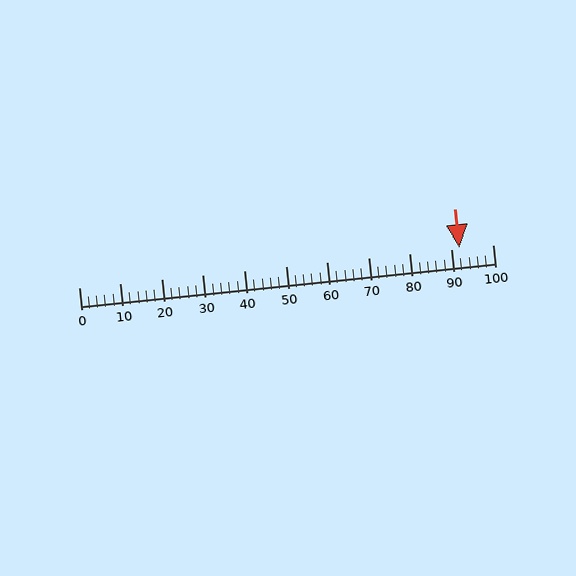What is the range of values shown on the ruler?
The ruler shows values from 0 to 100.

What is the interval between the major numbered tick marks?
The major tick marks are spaced 10 units apart.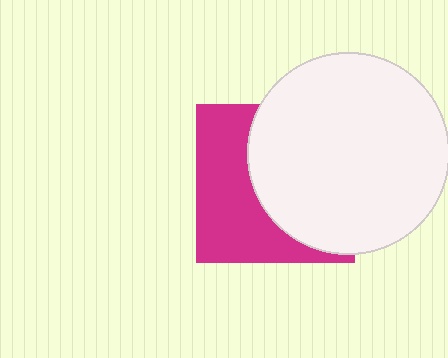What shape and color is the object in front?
The object in front is a white circle.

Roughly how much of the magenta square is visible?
About half of it is visible (roughly 45%).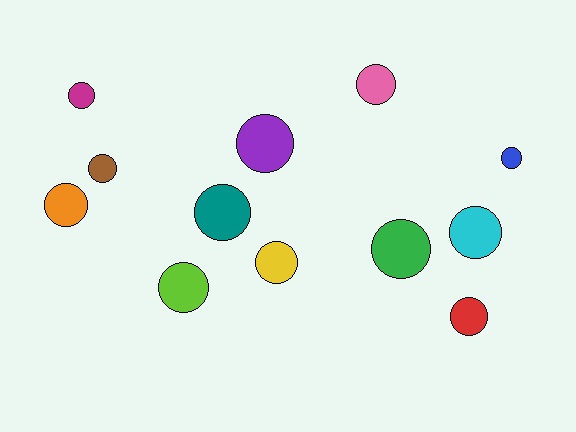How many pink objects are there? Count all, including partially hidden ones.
There is 1 pink object.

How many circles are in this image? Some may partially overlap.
There are 12 circles.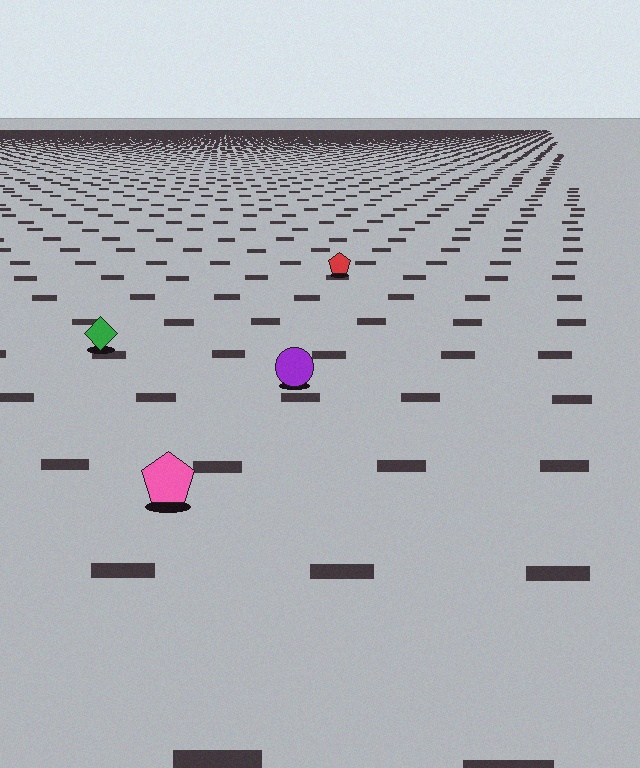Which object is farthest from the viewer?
The red pentagon is farthest from the viewer. It appears smaller and the ground texture around it is denser.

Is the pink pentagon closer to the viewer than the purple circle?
Yes. The pink pentagon is closer — you can tell from the texture gradient: the ground texture is coarser near it.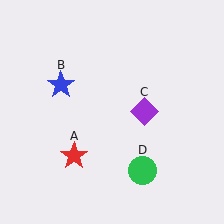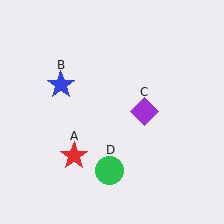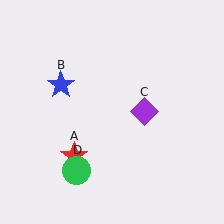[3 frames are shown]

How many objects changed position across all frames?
1 object changed position: green circle (object D).